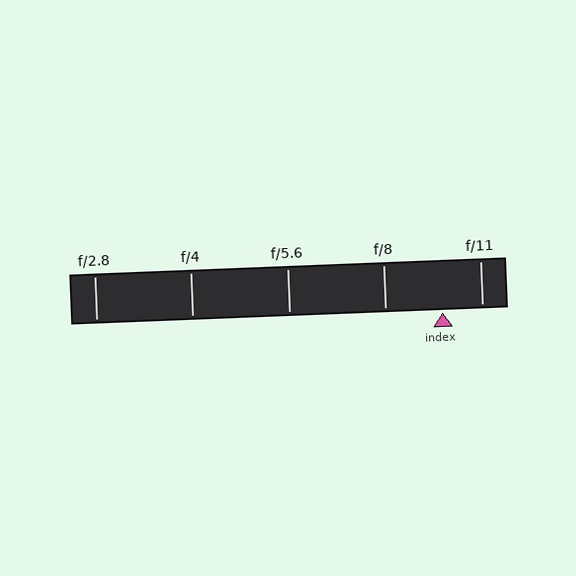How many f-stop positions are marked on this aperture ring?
There are 5 f-stop positions marked.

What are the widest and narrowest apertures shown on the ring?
The widest aperture shown is f/2.8 and the narrowest is f/11.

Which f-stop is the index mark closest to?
The index mark is closest to f/11.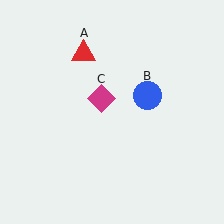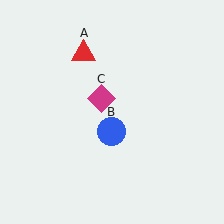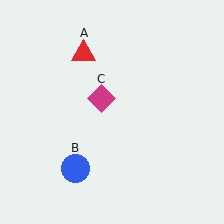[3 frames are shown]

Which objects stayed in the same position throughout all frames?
Red triangle (object A) and magenta diamond (object C) remained stationary.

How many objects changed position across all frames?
1 object changed position: blue circle (object B).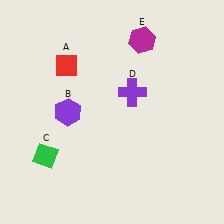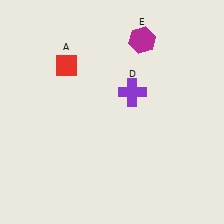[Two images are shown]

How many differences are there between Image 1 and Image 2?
There are 2 differences between the two images.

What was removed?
The purple hexagon (B), the green diamond (C) were removed in Image 2.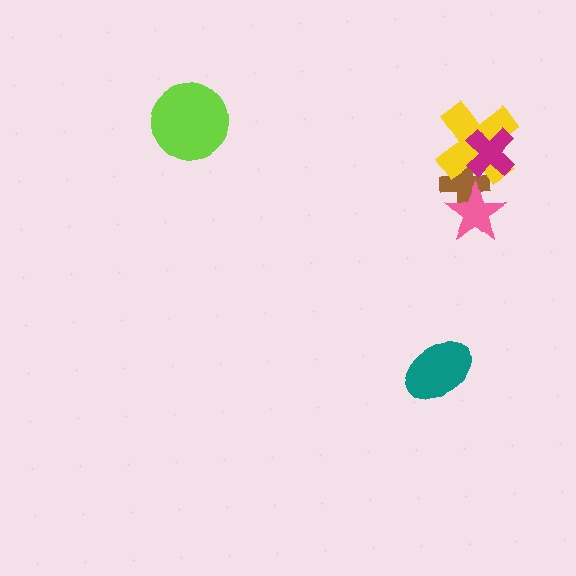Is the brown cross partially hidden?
Yes, it is partially covered by another shape.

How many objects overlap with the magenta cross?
2 objects overlap with the magenta cross.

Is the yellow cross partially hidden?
Yes, it is partially covered by another shape.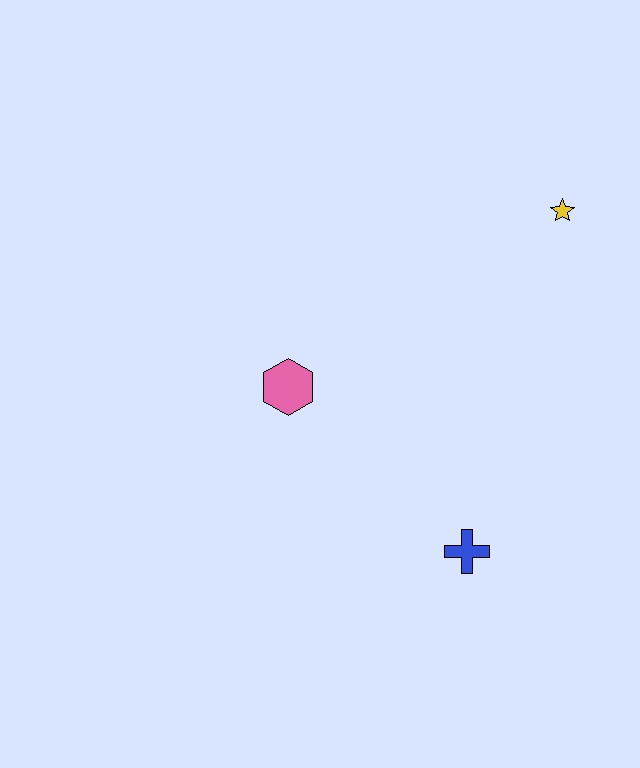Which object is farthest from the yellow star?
The blue cross is farthest from the yellow star.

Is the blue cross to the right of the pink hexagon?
Yes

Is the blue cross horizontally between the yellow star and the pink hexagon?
Yes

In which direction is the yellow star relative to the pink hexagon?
The yellow star is to the right of the pink hexagon.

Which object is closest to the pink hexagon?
The blue cross is closest to the pink hexagon.